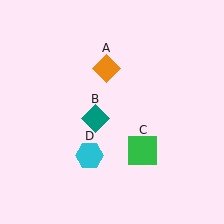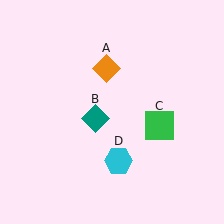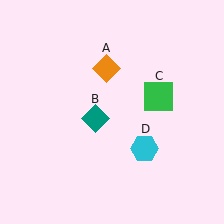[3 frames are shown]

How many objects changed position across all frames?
2 objects changed position: green square (object C), cyan hexagon (object D).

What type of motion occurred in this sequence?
The green square (object C), cyan hexagon (object D) rotated counterclockwise around the center of the scene.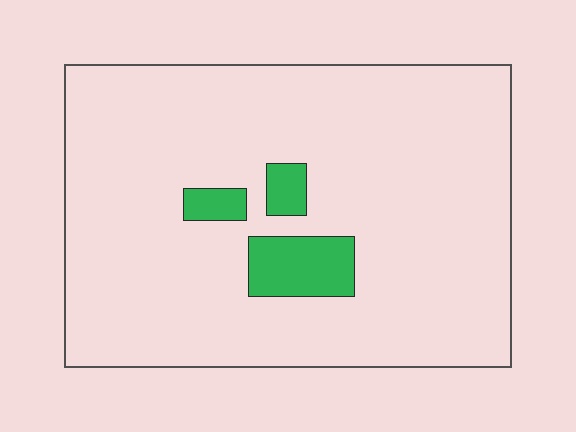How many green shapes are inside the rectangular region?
3.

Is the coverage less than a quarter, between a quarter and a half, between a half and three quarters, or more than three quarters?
Less than a quarter.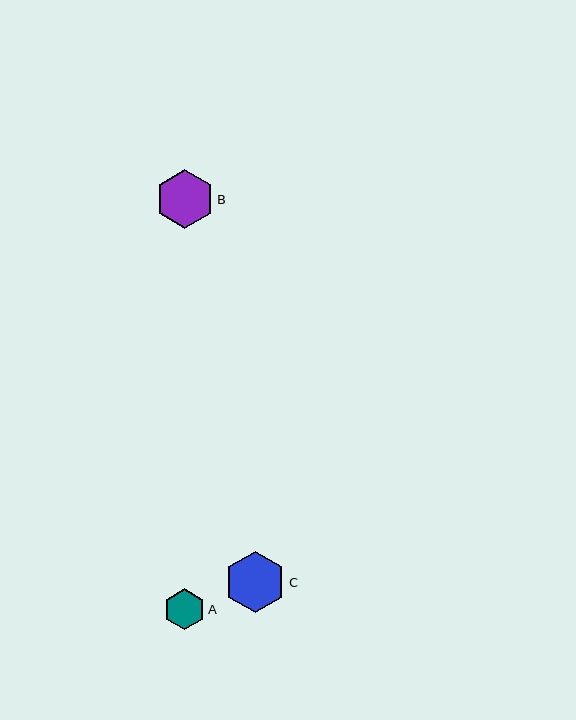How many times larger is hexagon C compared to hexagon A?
Hexagon C is approximately 1.5 times the size of hexagon A.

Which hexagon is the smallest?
Hexagon A is the smallest with a size of approximately 41 pixels.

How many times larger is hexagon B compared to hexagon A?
Hexagon B is approximately 1.4 times the size of hexagon A.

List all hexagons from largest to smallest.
From largest to smallest: C, B, A.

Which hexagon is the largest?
Hexagon C is the largest with a size of approximately 61 pixels.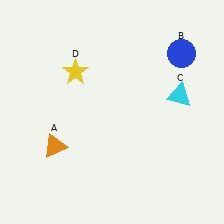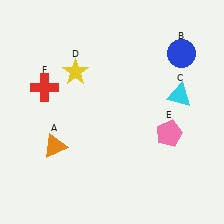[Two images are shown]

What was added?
A pink pentagon (E), a red cross (F) were added in Image 2.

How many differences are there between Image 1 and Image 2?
There are 2 differences between the two images.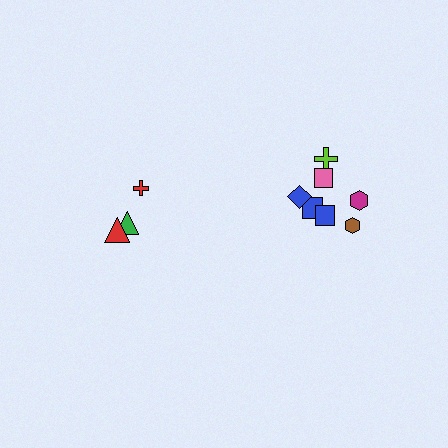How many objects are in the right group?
There are 7 objects.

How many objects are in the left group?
There are 3 objects.